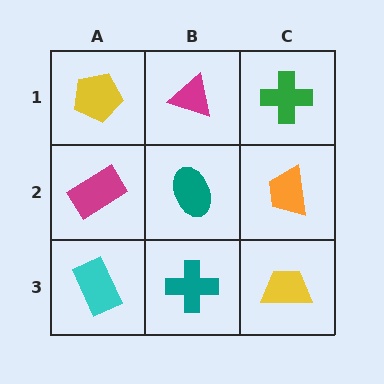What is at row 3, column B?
A teal cross.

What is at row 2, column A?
A magenta rectangle.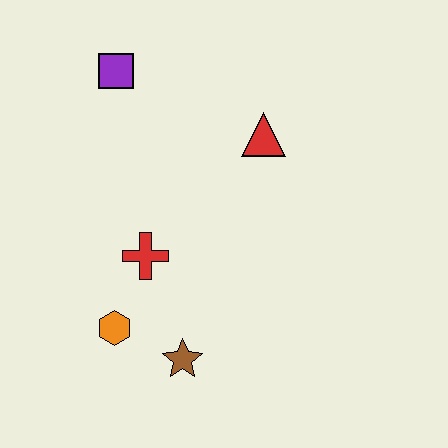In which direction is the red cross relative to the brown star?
The red cross is above the brown star.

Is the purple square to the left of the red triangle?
Yes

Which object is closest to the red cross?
The orange hexagon is closest to the red cross.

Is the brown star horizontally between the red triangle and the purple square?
Yes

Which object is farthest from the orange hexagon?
The purple square is farthest from the orange hexagon.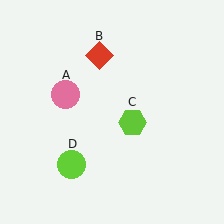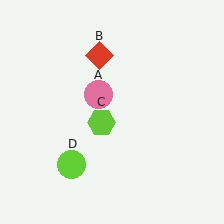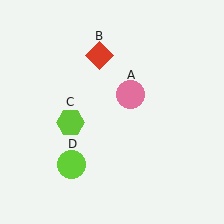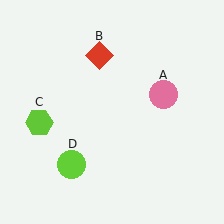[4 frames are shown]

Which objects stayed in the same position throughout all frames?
Red diamond (object B) and lime circle (object D) remained stationary.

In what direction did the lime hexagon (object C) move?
The lime hexagon (object C) moved left.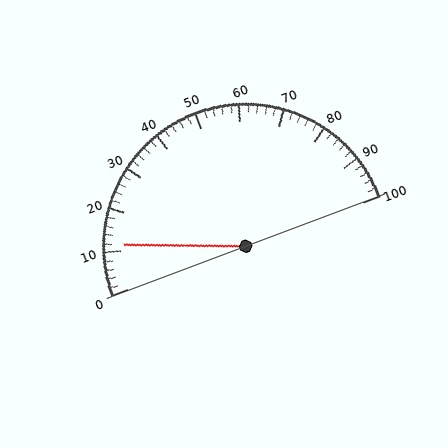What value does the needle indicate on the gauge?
The needle indicates approximately 12.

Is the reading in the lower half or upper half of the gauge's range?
The reading is in the lower half of the range (0 to 100).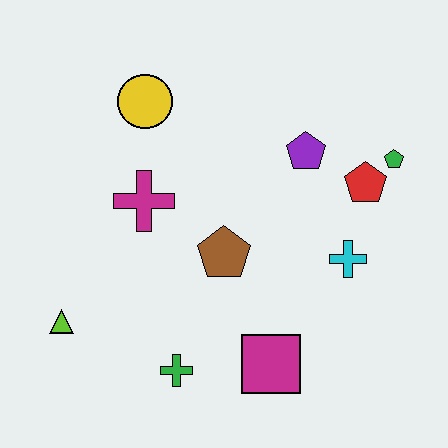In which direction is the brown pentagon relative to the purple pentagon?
The brown pentagon is below the purple pentagon.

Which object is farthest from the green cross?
The green pentagon is farthest from the green cross.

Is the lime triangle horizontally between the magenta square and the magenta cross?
No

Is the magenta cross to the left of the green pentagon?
Yes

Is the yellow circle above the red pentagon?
Yes